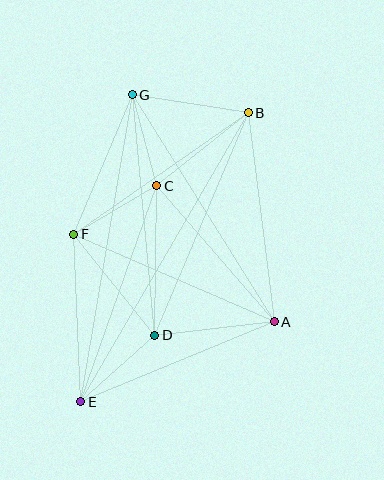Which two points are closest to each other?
Points C and G are closest to each other.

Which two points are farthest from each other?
Points B and E are farthest from each other.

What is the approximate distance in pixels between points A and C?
The distance between A and C is approximately 180 pixels.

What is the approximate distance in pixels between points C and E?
The distance between C and E is approximately 229 pixels.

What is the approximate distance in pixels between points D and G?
The distance between D and G is approximately 242 pixels.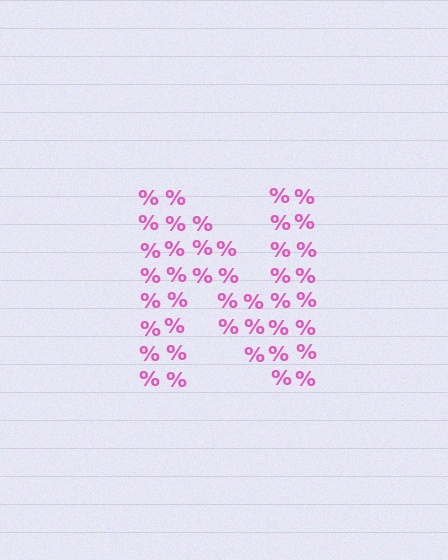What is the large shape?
The large shape is the letter N.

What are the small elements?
The small elements are percent signs.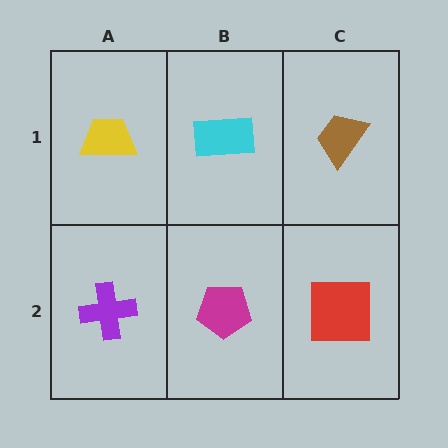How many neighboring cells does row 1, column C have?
2.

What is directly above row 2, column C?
A brown trapezoid.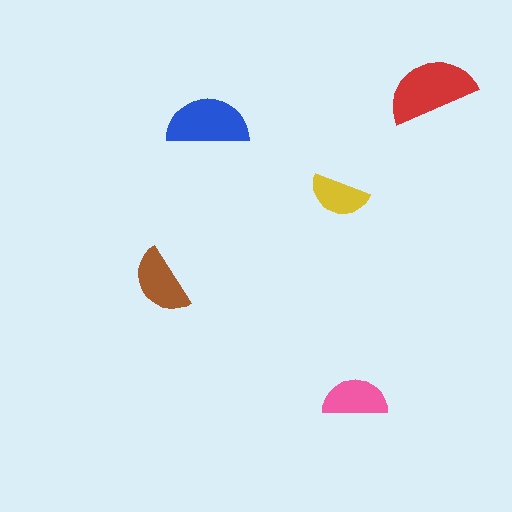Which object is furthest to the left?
The brown semicircle is leftmost.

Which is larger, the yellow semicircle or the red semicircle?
The red one.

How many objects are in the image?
There are 5 objects in the image.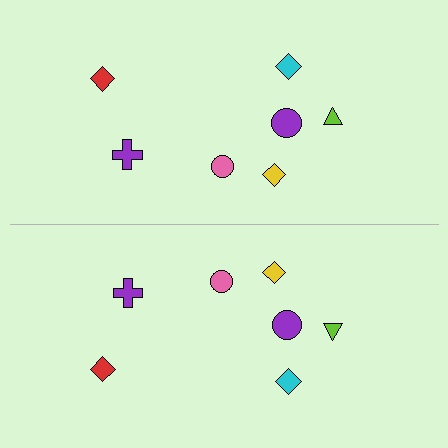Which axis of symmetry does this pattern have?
The pattern has a horizontal axis of symmetry running through the center of the image.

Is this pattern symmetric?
Yes, this pattern has bilateral (reflection) symmetry.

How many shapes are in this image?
There are 14 shapes in this image.